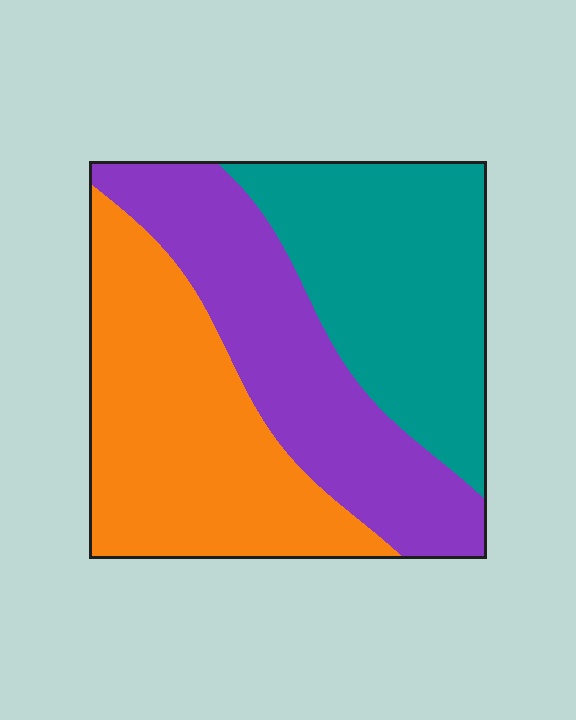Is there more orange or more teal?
Orange.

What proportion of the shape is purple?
Purple covers roughly 30% of the shape.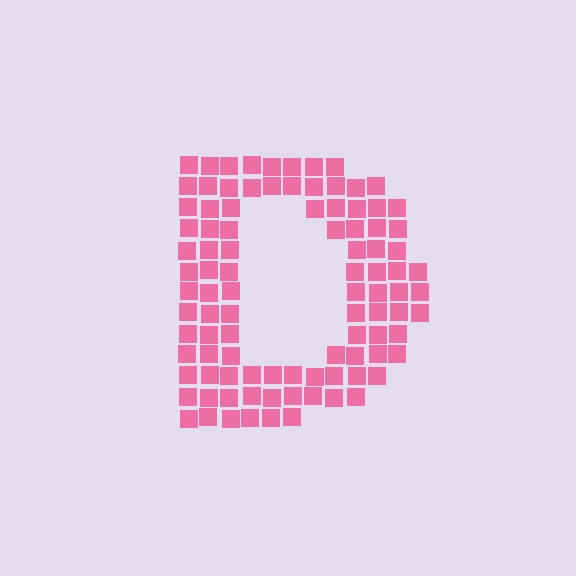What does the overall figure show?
The overall figure shows the letter D.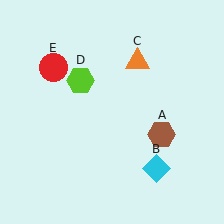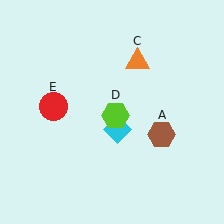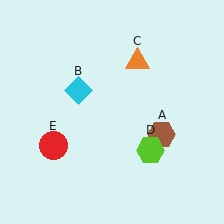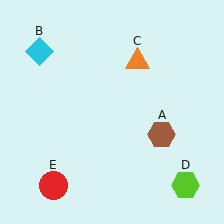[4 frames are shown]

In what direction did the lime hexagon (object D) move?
The lime hexagon (object D) moved down and to the right.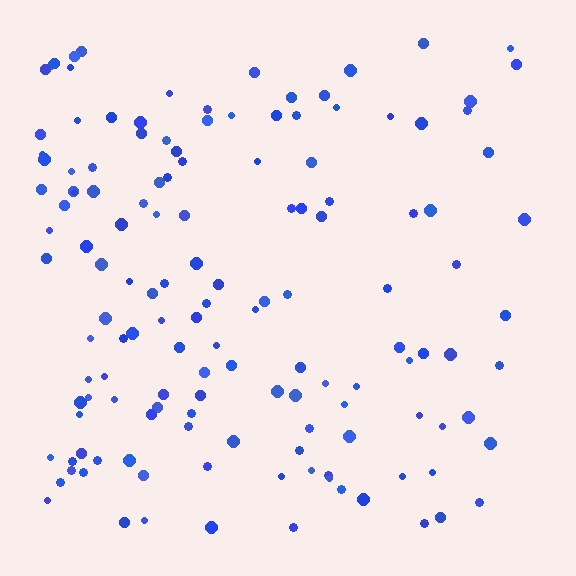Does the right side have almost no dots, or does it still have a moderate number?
Still a moderate number, just noticeably fewer than the left.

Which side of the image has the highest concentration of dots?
The left.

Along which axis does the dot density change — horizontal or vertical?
Horizontal.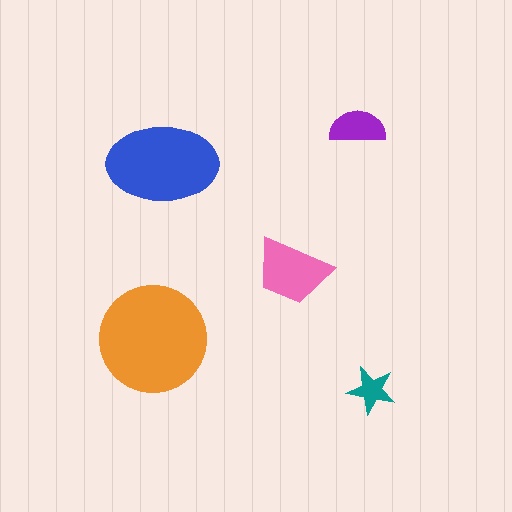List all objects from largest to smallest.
The orange circle, the blue ellipse, the pink trapezoid, the purple semicircle, the teal star.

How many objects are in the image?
There are 5 objects in the image.